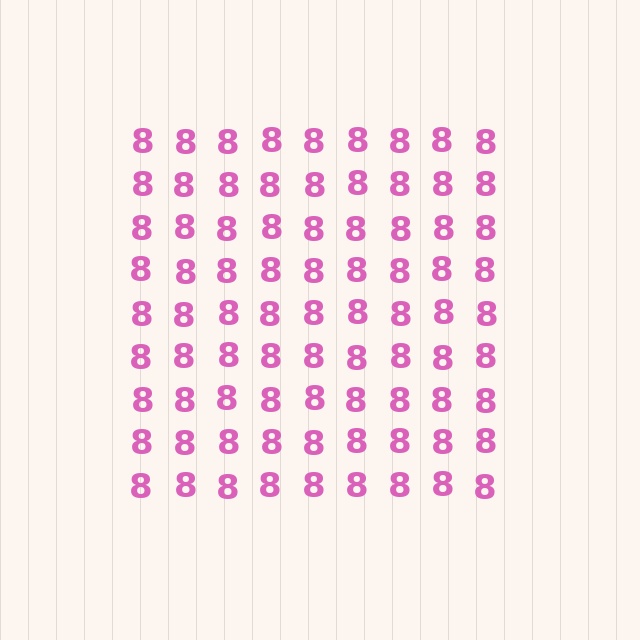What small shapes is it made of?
It is made of small digit 8's.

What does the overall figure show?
The overall figure shows a square.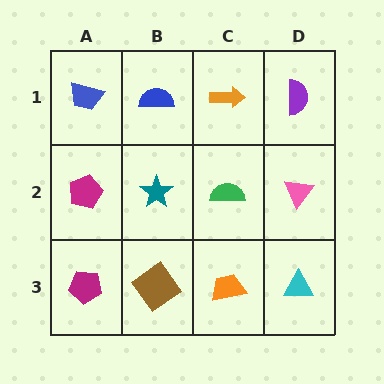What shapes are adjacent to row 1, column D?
A pink triangle (row 2, column D), an orange arrow (row 1, column C).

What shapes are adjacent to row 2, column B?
A blue semicircle (row 1, column B), a brown diamond (row 3, column B), a magenta pentagon (row 2, column A), a green semicircle (row 2, column C).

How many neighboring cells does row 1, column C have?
3.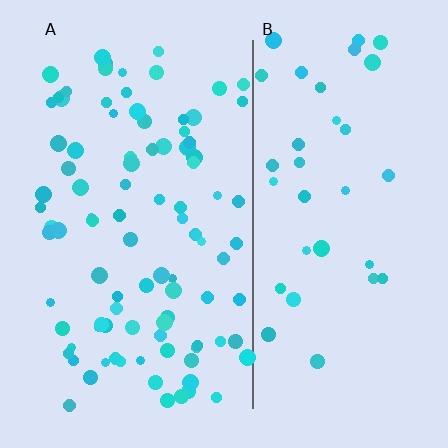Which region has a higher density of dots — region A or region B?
A (the left).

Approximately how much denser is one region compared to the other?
Approximately 2.7× — region A over region B.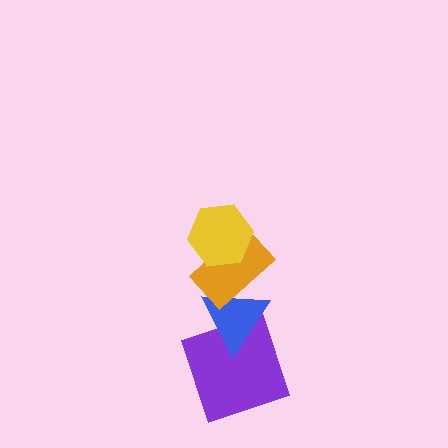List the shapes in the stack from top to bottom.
From top to bottom: the yellow hexagon, the orange rectangle, the blue triangle, the purple square.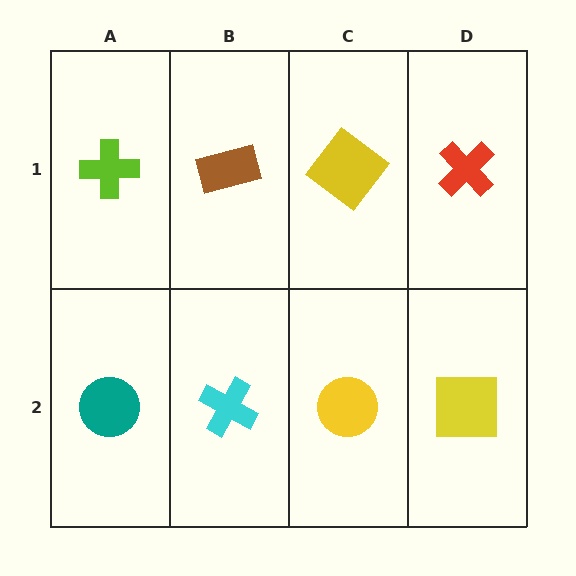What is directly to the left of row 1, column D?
A yellow diamond.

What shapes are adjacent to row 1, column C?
A yellow circle (row 2, column C), a brown rectangle (row 1, column B), a red cross (row 1, column D).